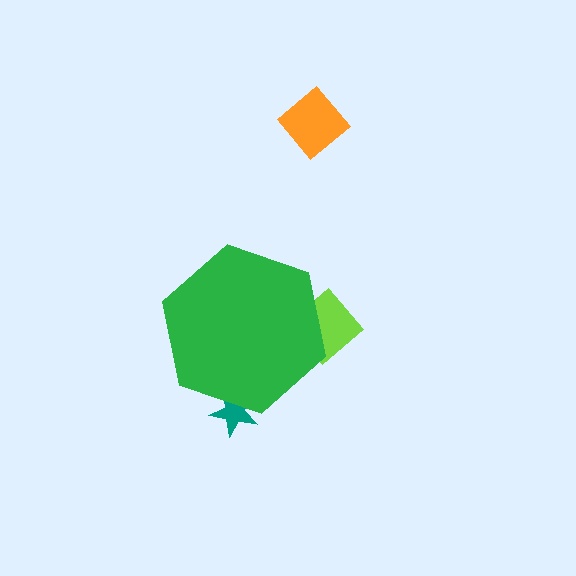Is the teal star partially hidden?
Yes, the teal star is partially hidden behind the green hexagon.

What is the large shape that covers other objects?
A green hexagon.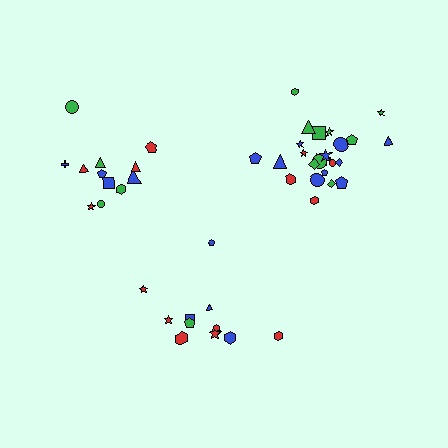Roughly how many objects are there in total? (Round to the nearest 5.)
Roughly 50 objects in total.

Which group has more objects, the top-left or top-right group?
The top-right group.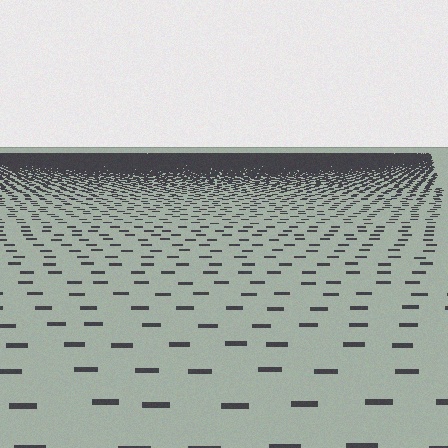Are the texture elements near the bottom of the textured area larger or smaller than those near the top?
Larger. Near the bottom, elements are closer to the viewer and appear at a bigger on-screen size.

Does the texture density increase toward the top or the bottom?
Density increases toward the top.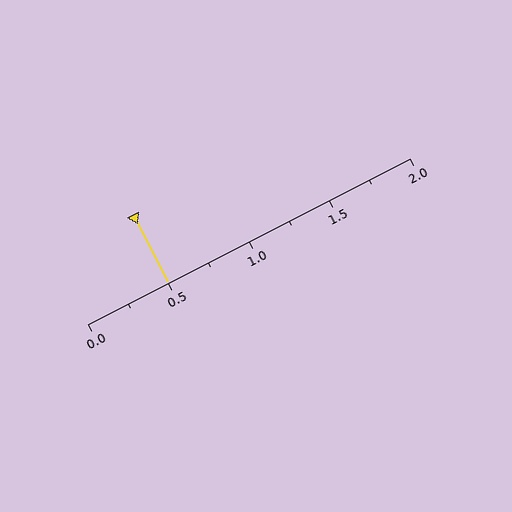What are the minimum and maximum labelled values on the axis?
The axis runs from 0.0 to 2.0.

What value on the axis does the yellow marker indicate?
The marker indicates approximately 0.5.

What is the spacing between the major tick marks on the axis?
The major ticks are spaced 0.5 apart.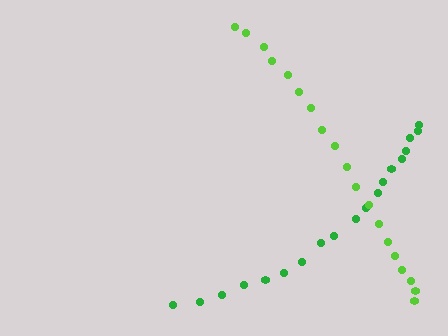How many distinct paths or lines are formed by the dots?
There are 2 distinct paths.